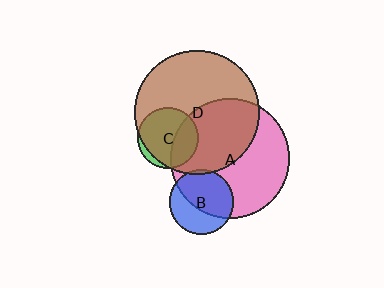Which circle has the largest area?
Circle D (brown).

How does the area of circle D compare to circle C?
Approximately 4.2 times.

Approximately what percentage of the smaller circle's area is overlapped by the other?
Approximately 60%.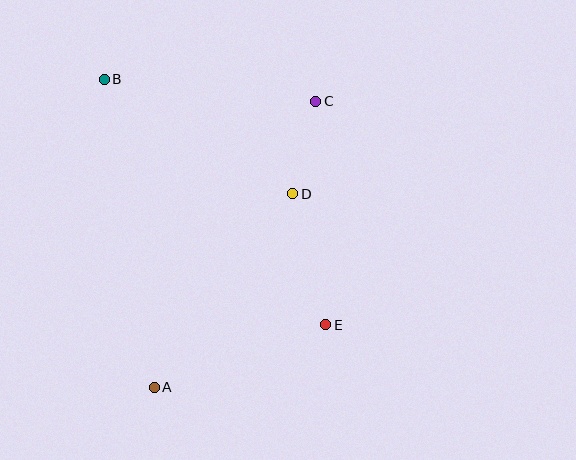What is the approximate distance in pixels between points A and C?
The distance between A and C is approximately 329 pixels.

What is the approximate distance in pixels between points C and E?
The distance between C and E is approximately 224 pixels.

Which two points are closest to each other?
Points C and D are closest to each other.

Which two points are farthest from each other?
Points B and E are farthest from each other.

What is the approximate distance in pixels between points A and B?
The distance between A and B is approximately 312 pixels.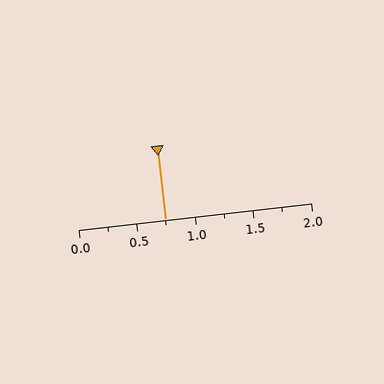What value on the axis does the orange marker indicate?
The marker indicates approximately 0.75.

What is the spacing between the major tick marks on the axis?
The major ticks are spaced 0.5 apart.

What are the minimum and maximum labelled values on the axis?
The axis runs from 0.0 to 2.0.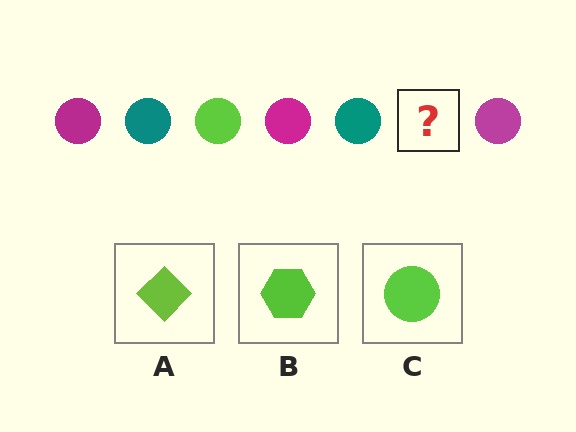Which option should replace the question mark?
Option C.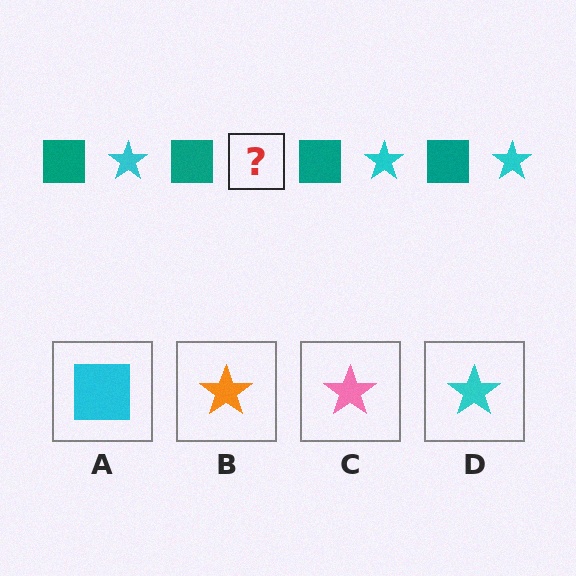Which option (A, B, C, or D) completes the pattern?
D.